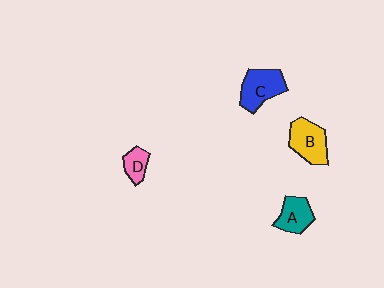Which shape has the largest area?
Shape C (blue).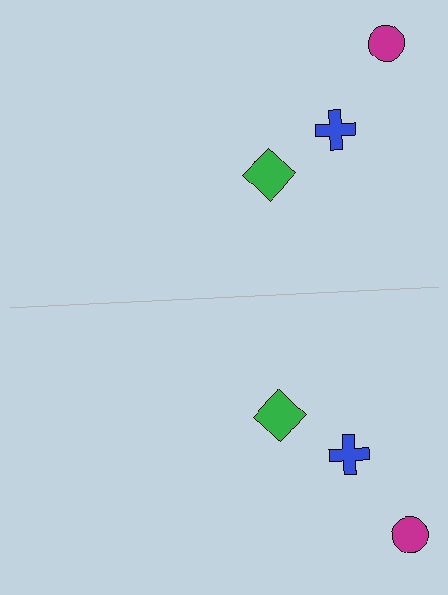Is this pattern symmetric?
Yes, this pattern has bilateral (reflection) symmetry.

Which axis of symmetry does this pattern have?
The pattern has a horizontal axis of symmetry running through the center of the image.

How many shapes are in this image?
There are 6 shapes in this image.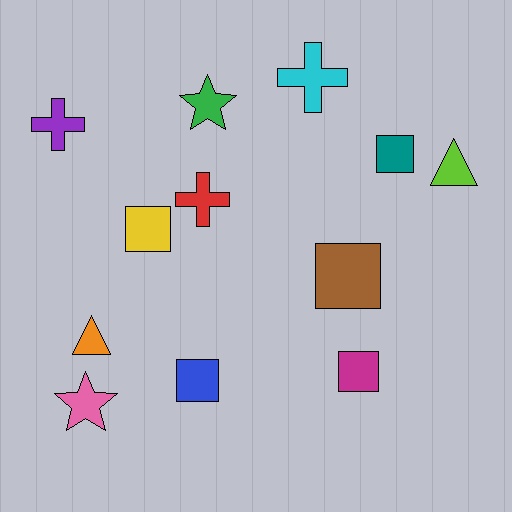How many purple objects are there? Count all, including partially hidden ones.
There is 1 purple object.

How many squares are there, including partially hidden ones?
There are 5 squares.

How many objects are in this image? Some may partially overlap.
There are 12 objects.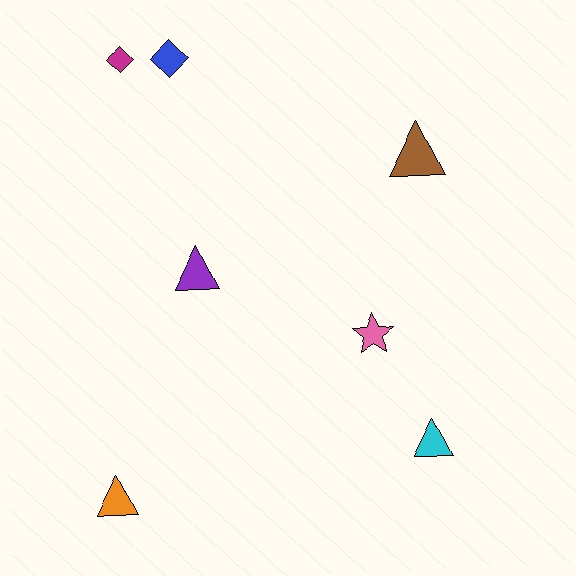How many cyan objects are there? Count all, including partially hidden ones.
There is 1 cyan object.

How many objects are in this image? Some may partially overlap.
There are 7 objects.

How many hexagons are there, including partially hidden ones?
There are no hexagons.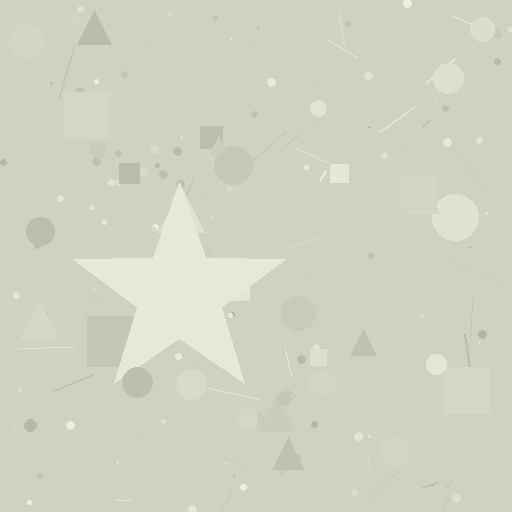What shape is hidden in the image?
A star is hidden in the image.